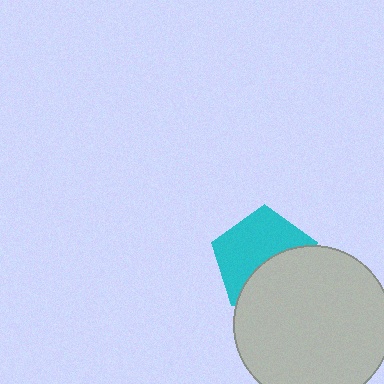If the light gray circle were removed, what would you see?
You would see the complete cyan pentagon.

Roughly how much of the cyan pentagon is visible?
About half of it is visible (roughly 58%).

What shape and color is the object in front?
The object in front is a light gray circle.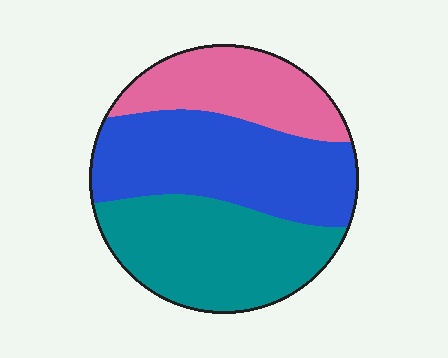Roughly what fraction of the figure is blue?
Blue covers around 40% of the figure.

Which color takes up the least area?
Pink, at roughly 25%.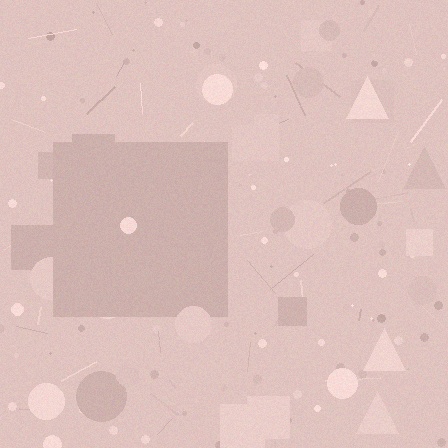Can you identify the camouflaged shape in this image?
The camouflaged shape is a square.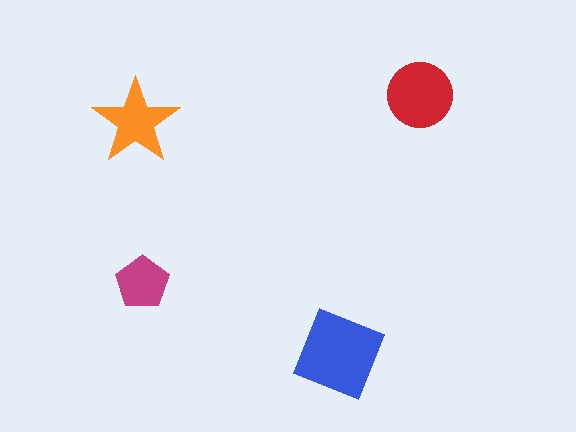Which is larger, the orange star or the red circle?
The red circle.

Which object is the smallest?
The magenta pentagon.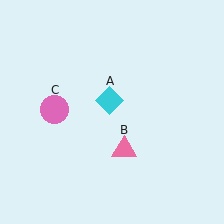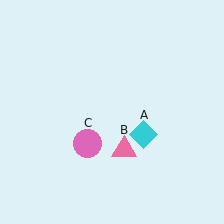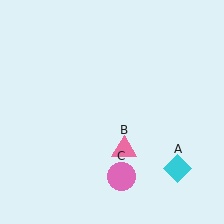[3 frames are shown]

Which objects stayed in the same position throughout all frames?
Pink triangle (object B) remained stationary.